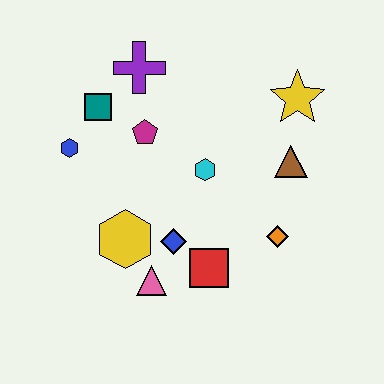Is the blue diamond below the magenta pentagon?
Yes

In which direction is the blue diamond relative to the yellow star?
The blue diamond is below the yellow star.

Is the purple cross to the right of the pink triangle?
No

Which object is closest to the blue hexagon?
The teal square is closest to the blue hexagon.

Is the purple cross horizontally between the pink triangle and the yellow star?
No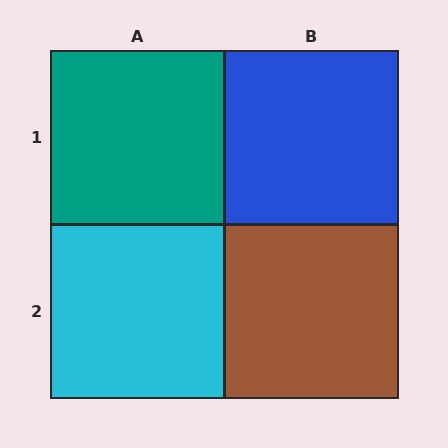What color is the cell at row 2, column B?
Brown.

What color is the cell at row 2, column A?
Cyan.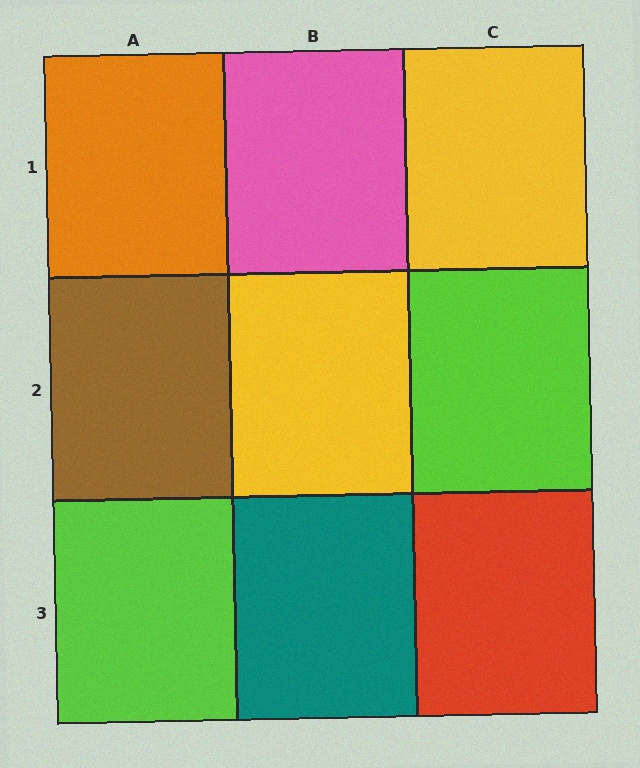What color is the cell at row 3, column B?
Teal.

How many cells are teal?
1 cell is teal.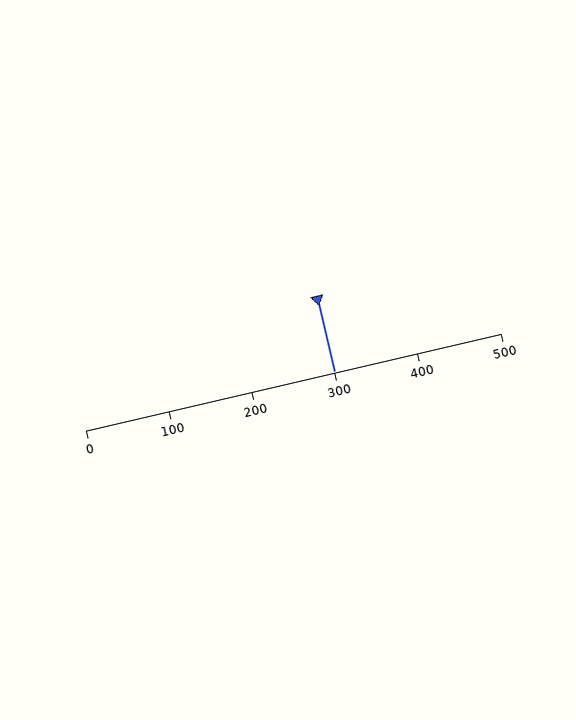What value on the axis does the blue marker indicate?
The marker indicates approximately 300.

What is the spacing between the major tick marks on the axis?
The major ticks are spaced 100 apart.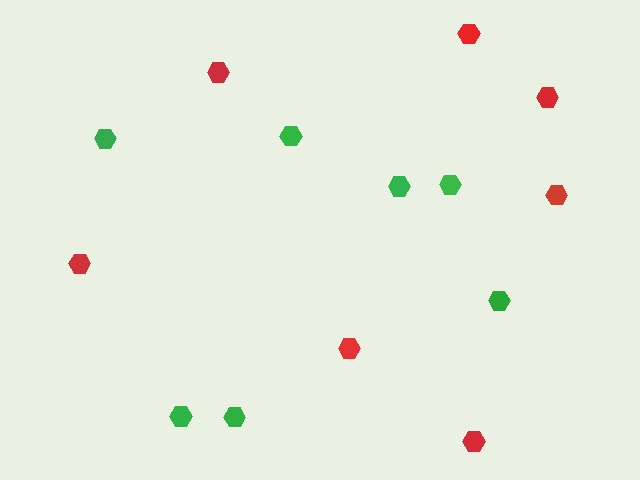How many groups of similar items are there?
There are 2 groups: one group of red hexagons (7) and one group of green hexagons (7).